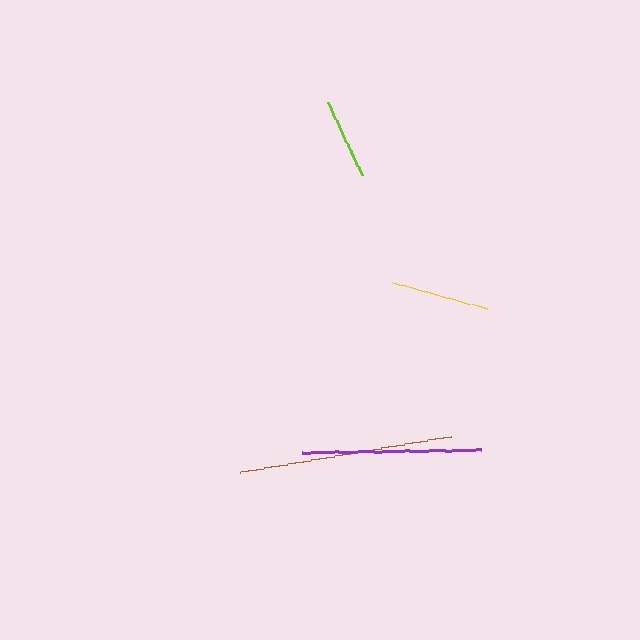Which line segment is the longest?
The brown line is the longest at approximately 213 pixels.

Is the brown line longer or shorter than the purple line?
The brown line is longer than the purple line.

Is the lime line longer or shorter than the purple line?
The purple line is longer than the lime line.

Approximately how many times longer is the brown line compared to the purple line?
The brown line is approximately 1.2 times the length of the purple line.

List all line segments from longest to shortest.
From longest to shortest: brown, purple, yellow, lime.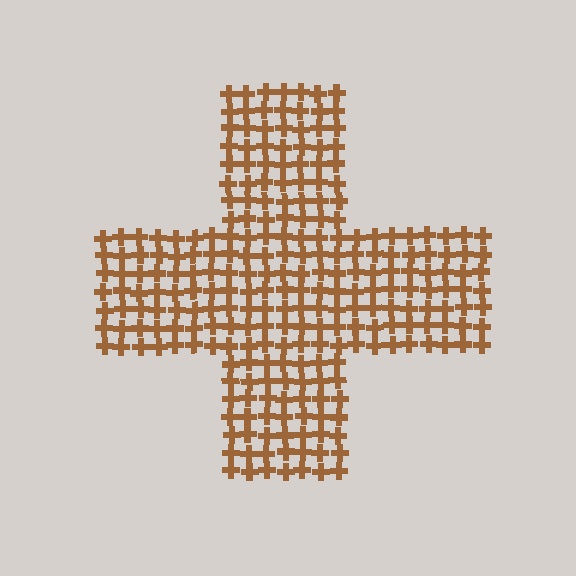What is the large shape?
The large shape is a cross.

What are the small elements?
The small elements are crosses.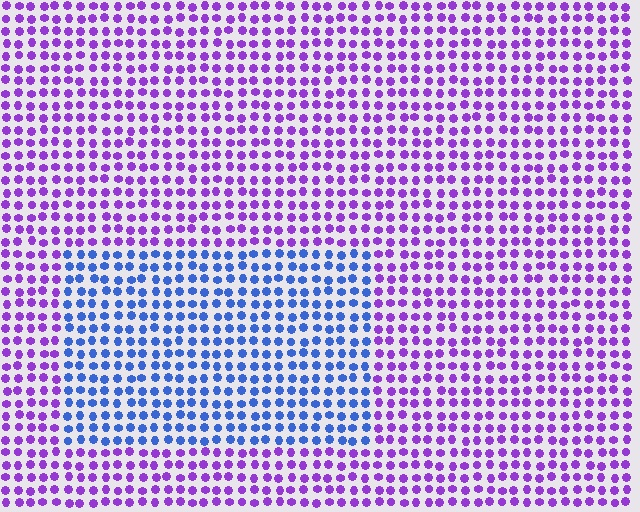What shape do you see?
I see a rectangle.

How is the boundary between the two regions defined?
The boundary is defined purely by a slight shift in hue (about 54 degrees). Spacing, size, and orientation are identical on both sides.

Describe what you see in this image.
The image is filled with small purple elements in a uniform arrangement. A rectangle-shaped region is visible where the elements are tinted to a slightly different hue, forming a subtle color boundary.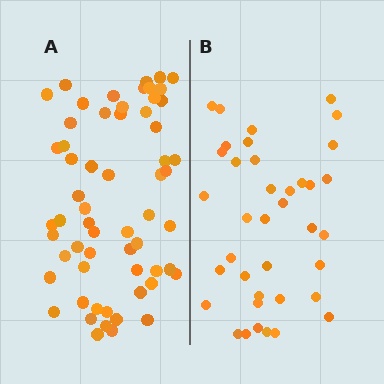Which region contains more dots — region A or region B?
Region A (the left region) has more dots.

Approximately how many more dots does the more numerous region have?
Region A has approximately 20 more dots than region B.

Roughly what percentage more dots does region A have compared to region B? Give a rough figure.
About 60% more.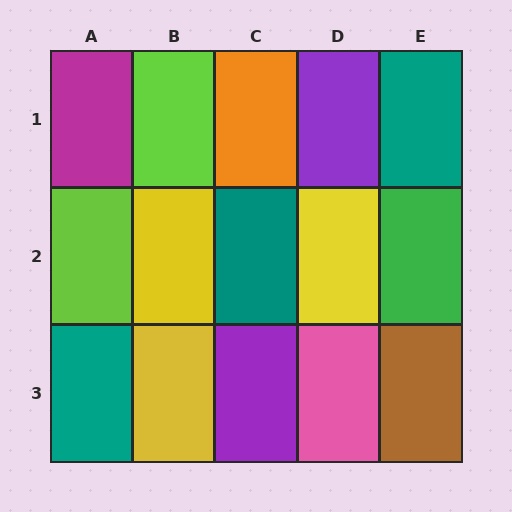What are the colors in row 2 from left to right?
Lime, yellow, teal, yellow, green.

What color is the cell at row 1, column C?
Orange.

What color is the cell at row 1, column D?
Purple.